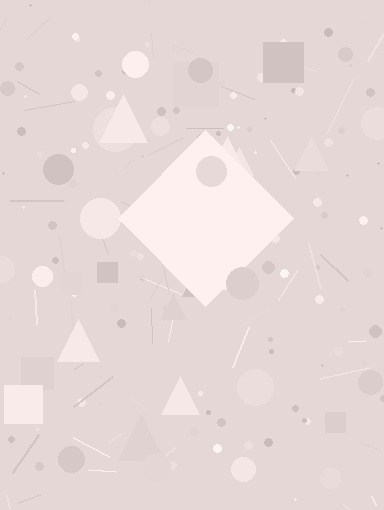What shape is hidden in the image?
A diamond is hidden in the image.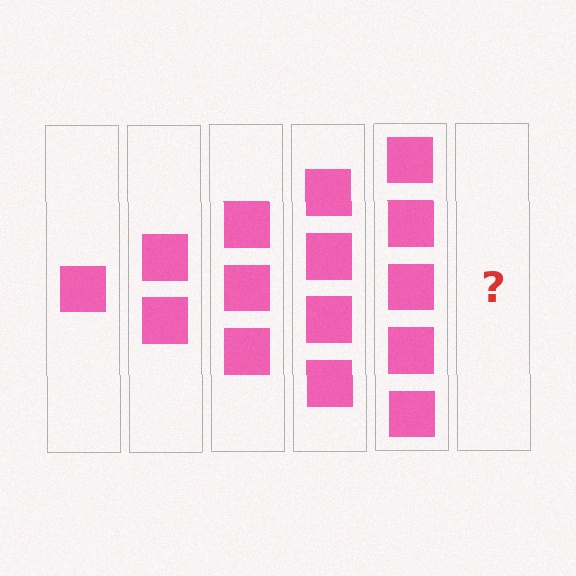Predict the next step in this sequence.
The next step is 6 squares.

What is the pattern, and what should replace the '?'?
The pattern is that each step adds one more square. The '?' should be 6 squares.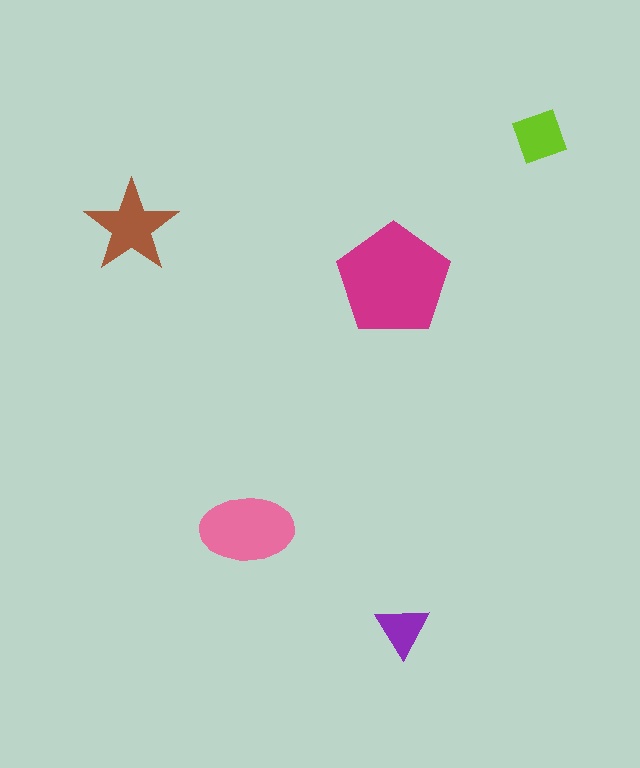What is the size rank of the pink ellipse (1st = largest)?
2nd.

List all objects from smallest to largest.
The purple triangle, the lime square, the brown star, the pink ellipse, the magenta pentagon.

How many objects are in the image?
There are 5 objects in the image.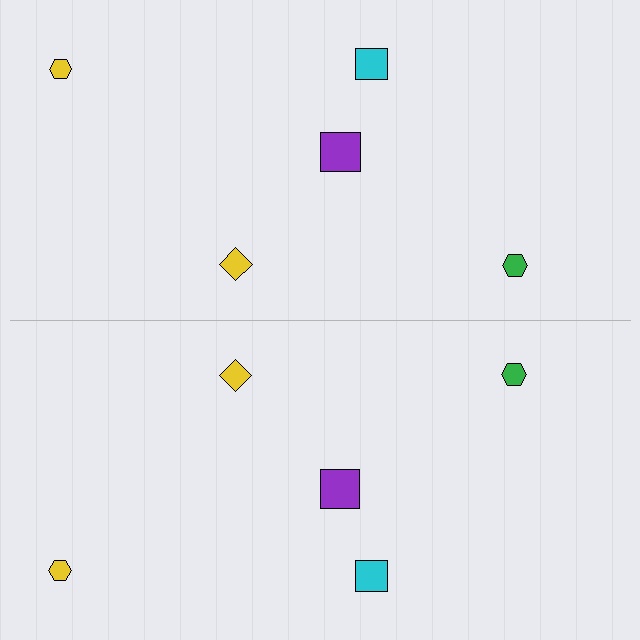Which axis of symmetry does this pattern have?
The pattern has a horizontal axis of symmetry running through the center of the image.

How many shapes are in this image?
There are 10 shapes in this image.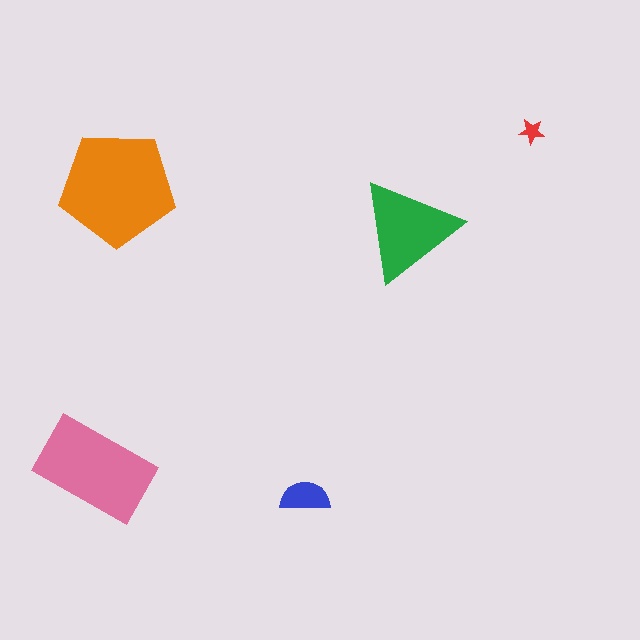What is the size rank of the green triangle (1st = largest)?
3rd.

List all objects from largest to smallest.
The orange pentagon, the pink rectangle, the green triangle, the blue semicircle, the red star.